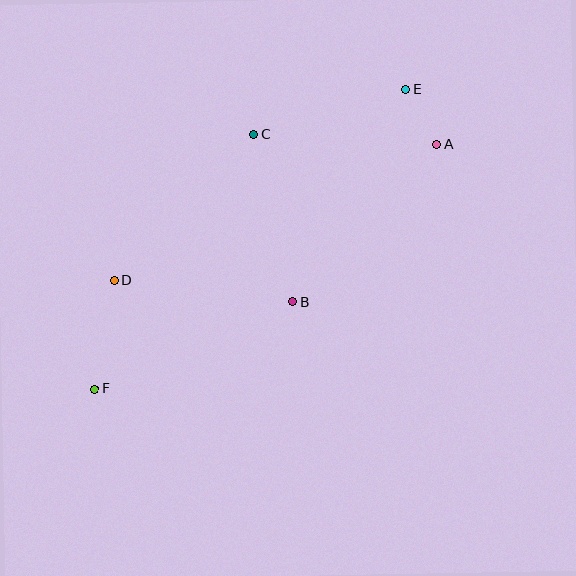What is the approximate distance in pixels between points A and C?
The distance between A and C is approximately 184 pixels.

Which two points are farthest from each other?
Points E and F are farthest from each other.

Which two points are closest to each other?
Points A and E are closest to each other.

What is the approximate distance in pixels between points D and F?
The distance between D and F is approximately 110 pixels.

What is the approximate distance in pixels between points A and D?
The distance between A and D is approximately 351 pixels.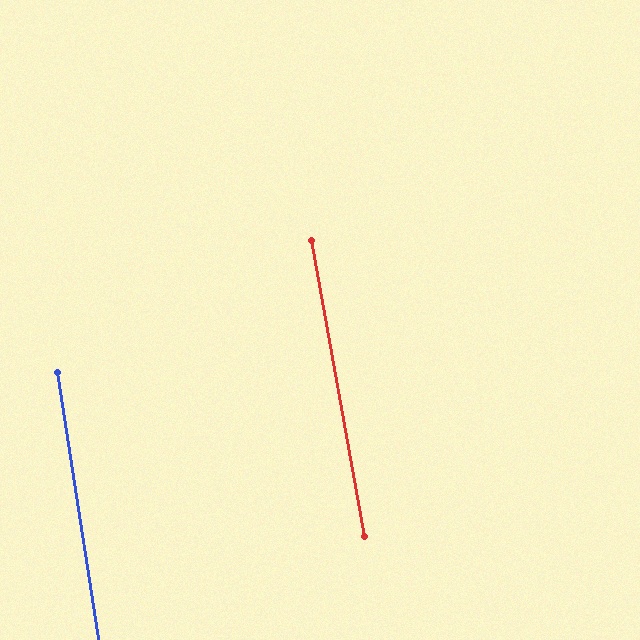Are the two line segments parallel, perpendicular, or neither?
Parallel — their directions differ by only 1.4°.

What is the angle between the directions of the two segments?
Approximately 1 degree.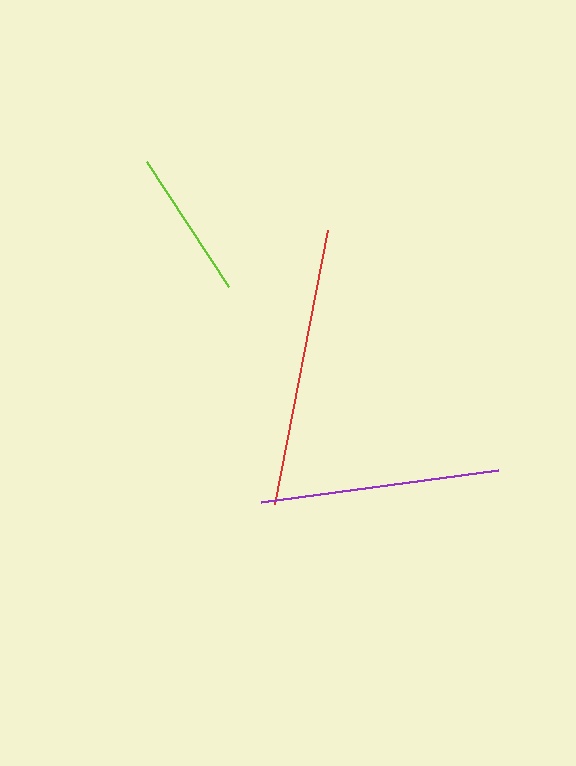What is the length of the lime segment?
The lime segment is approximately 149 pixels long.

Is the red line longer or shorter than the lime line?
The red line is longer than the lime line.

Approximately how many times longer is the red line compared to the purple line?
The red line is approximately 1.2 times the length of the purple line.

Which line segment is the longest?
The red line is the longest at approximately 279 pixels.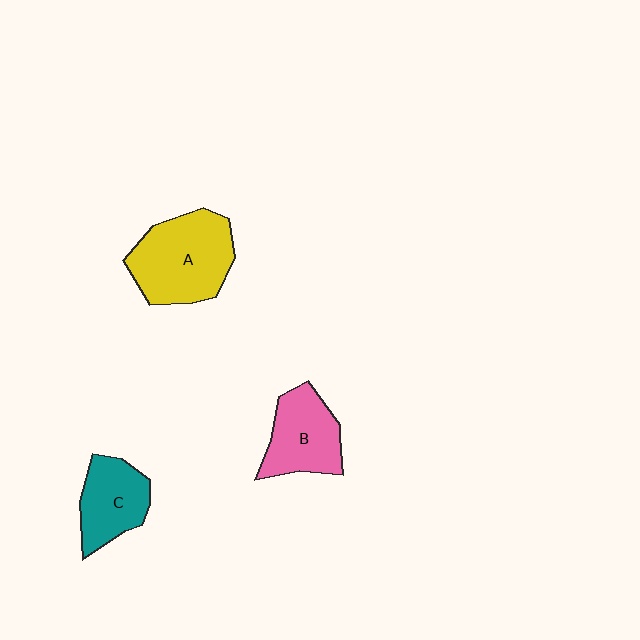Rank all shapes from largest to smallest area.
From largest to smallest: A (yellow), B (pink), C (teal).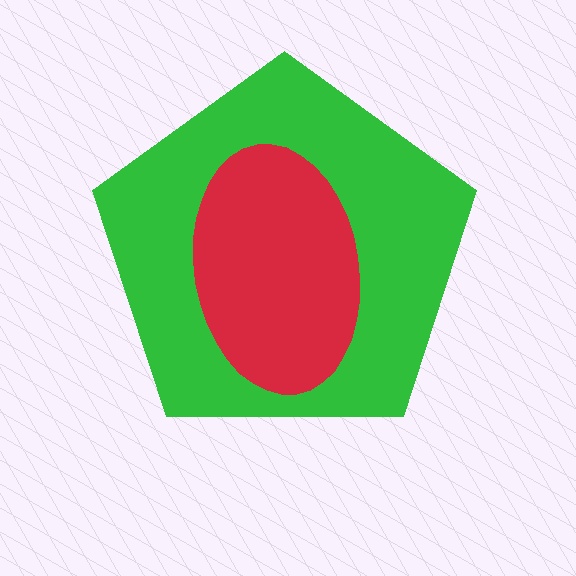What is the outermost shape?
The green pentagon.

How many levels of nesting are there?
2.